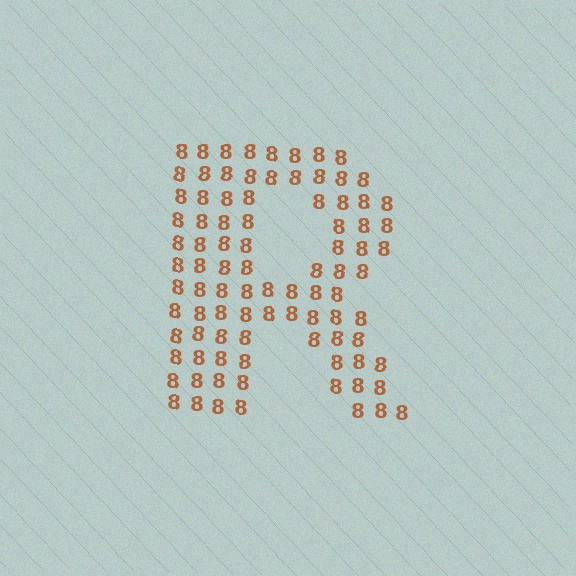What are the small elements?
The small elements are digit 8's.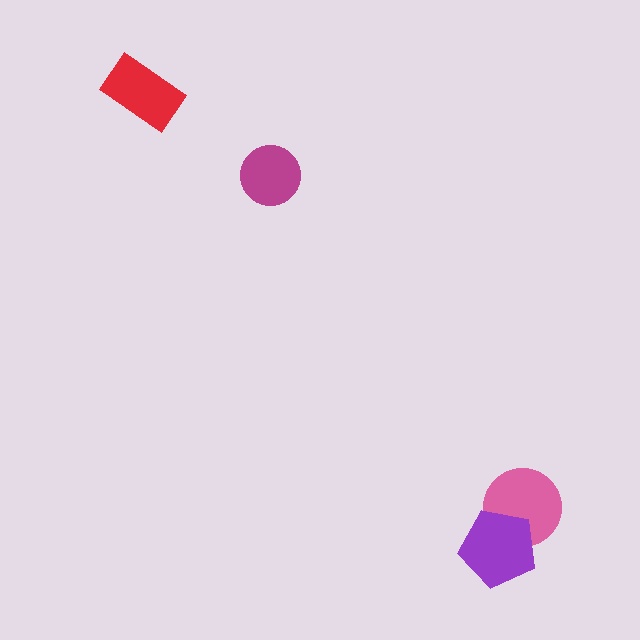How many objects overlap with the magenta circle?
0 objects overlap with the magenta circle.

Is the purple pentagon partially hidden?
No, no other shape covers it.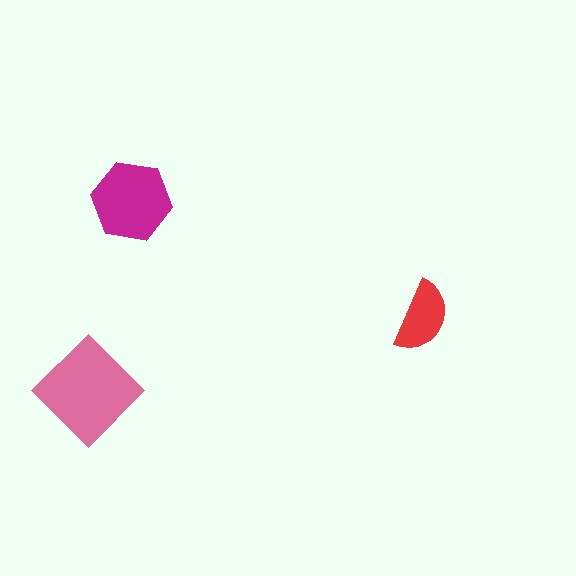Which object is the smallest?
The red semicircle.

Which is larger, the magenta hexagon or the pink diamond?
The pink diamond.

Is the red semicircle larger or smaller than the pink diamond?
Smaller.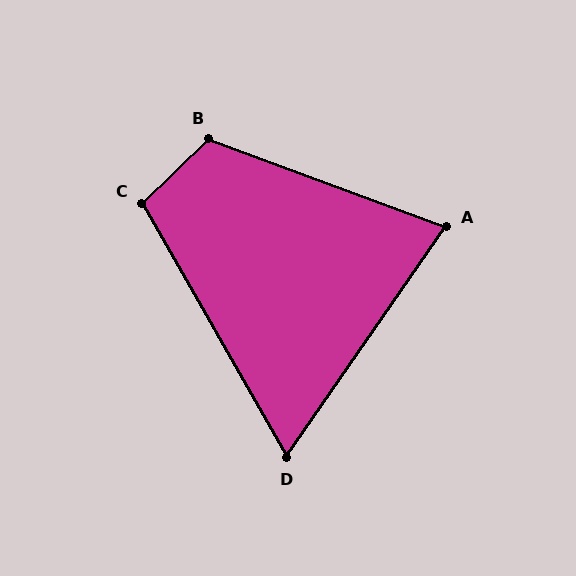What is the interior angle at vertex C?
Approximately 104 degrees (obtuse).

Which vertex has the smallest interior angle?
D, at approximately 64 degrees.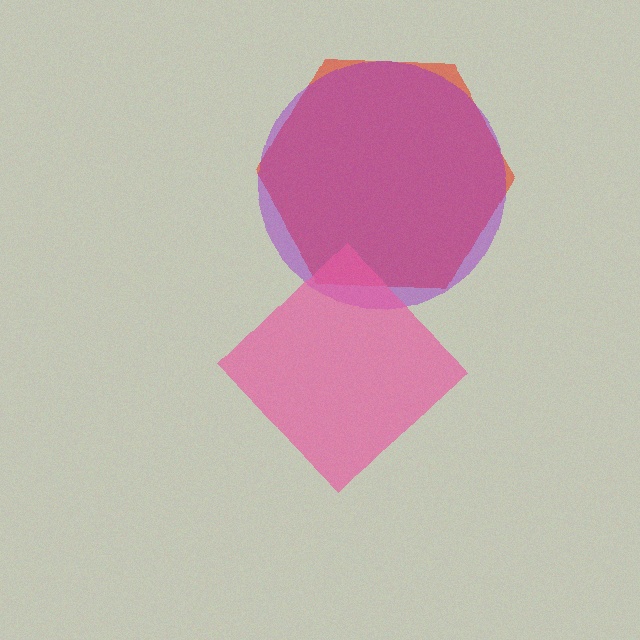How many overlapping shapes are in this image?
There are 3 overlapping shapes in the image.